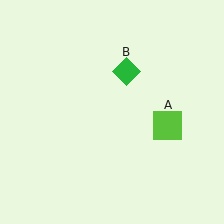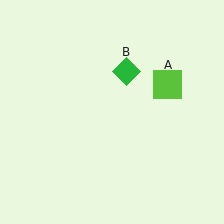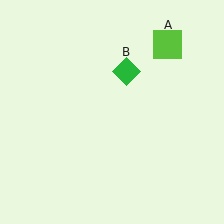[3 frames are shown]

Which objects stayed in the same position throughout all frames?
Green diamond (object B) remained stationary.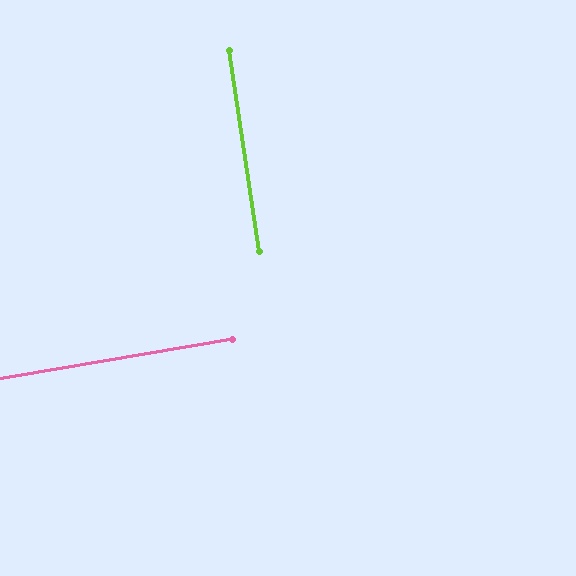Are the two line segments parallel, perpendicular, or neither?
Perpendicular — they meet at approximately 89°.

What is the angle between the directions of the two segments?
Approximately 89 degrees.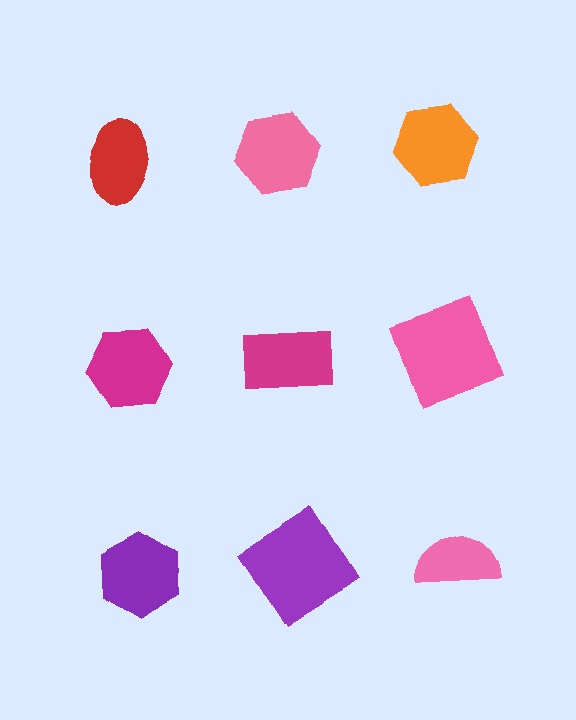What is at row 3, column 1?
A purple hexagon.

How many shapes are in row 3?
3 shapes.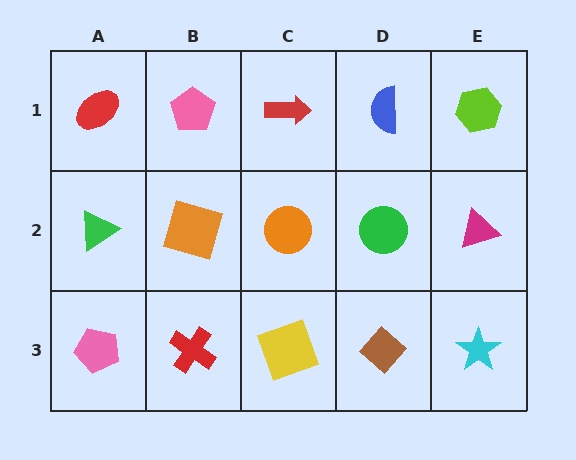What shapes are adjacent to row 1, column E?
A magenta triangle (row 2, column E), a blue semicircle (row 1, column D).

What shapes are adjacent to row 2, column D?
A blue semicircle (row 1, column D), a brown diamond (row 3, column D), an orange circle (row 2, column C), a magenta triangle (row 2, column E).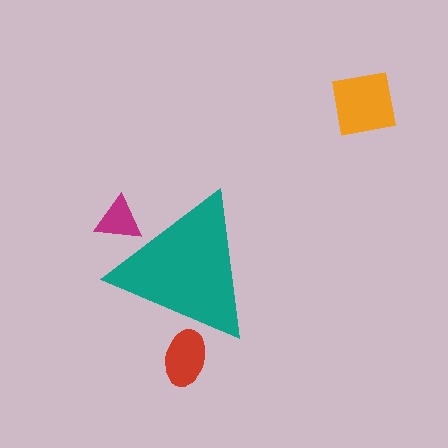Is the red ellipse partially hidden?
Yes, the red ellipse is partially hidden behind the teal triangle.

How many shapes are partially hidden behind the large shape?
2 shapes are partially hidden.